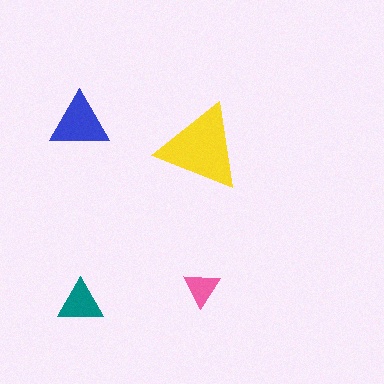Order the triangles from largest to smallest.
the yellow one, the blue one, the teal one, the pink one.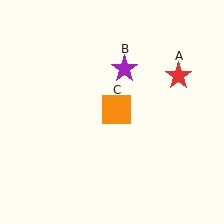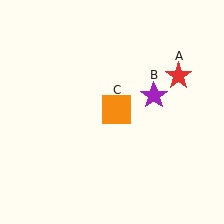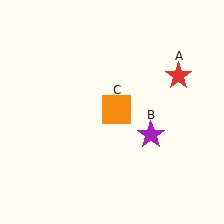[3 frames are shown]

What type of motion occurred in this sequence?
The purple star (object B) rotated clockwise around the center of the scene.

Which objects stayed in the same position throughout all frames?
Red star (object A) and orange square (object C) remained stationary.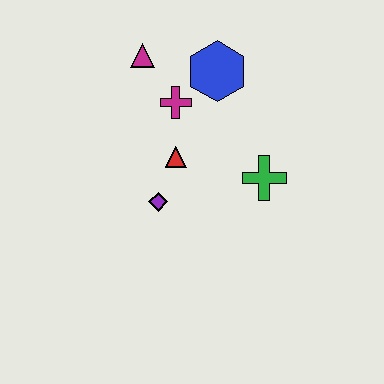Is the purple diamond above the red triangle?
No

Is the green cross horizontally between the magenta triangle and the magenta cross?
No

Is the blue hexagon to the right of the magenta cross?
Yes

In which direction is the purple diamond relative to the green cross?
The purple diamond is to the left of the green cross.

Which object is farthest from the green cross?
The magenta triangle is farthest from the green cross.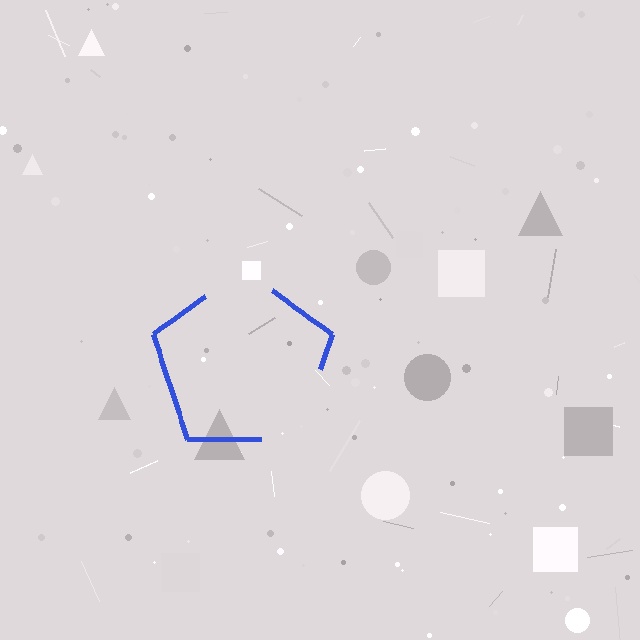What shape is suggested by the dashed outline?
The dashed outline suggests a pentagon.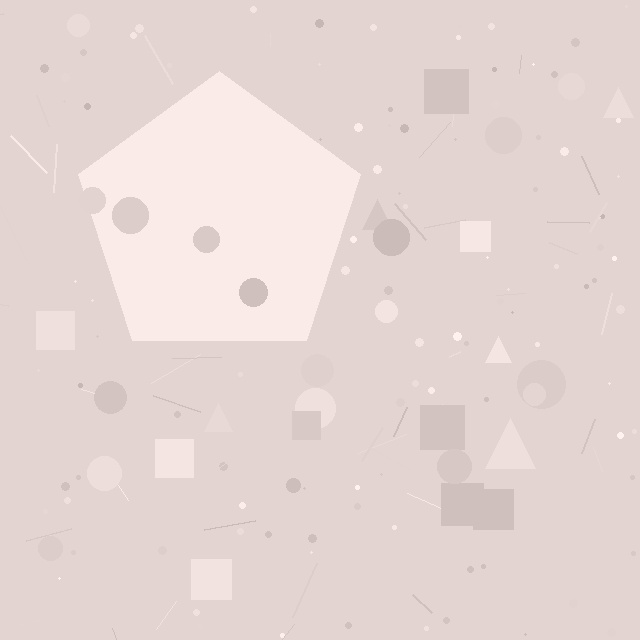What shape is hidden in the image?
A pentagon is hidden in the image.